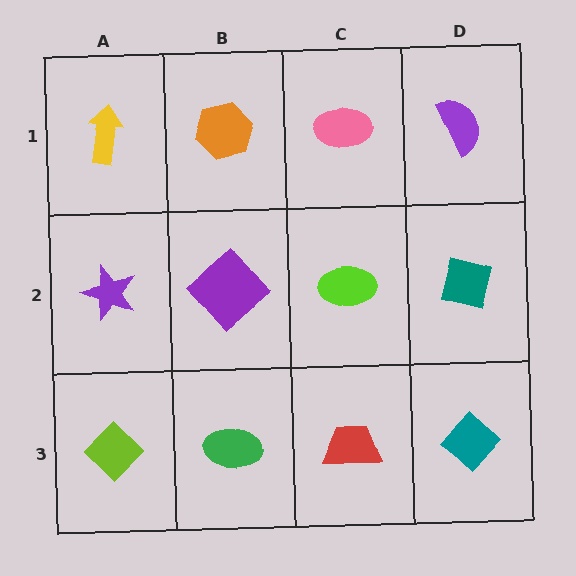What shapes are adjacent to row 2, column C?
A pink ellipse (row 1, column C), a red trapezoid (row 3, column C), a purple diamond (row 2, column B), a teal square (row 2, column D).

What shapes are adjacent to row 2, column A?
A yellow arrow (row 1, column A), a lime diamond (row 3, column A), a purple diamond (row 2, column B).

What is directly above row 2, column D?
A purple semicircle.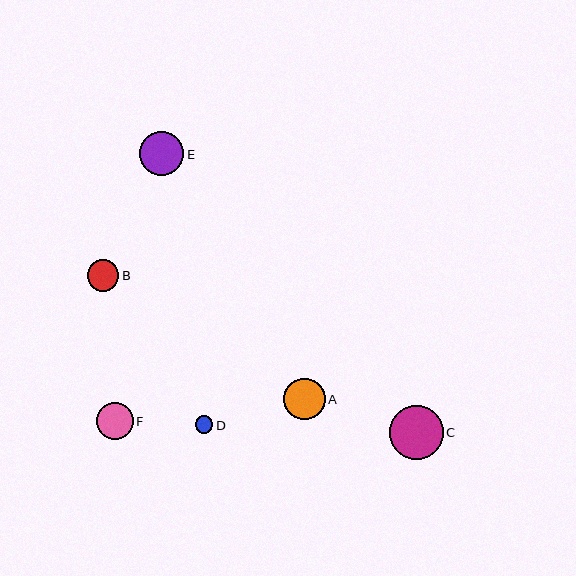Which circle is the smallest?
Circle D is the smallest with a size of approximately 18 pixels.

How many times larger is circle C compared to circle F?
Circle C is approximately 1.4 times the size of circle F.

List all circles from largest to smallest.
From largest to smallest: C, E, A, F, B, D.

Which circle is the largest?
Circle C is the largest with a size of approximately 54 pixels.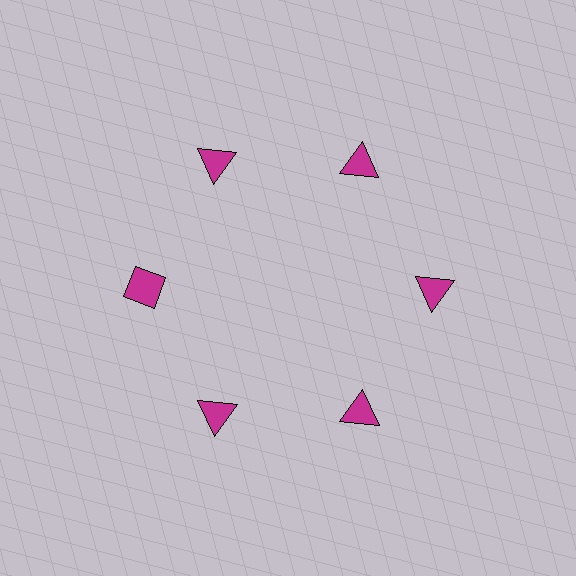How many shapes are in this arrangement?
There are 6 shapes arranged in a ring pattern.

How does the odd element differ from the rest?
It has a different shape: diamond instead of triangle.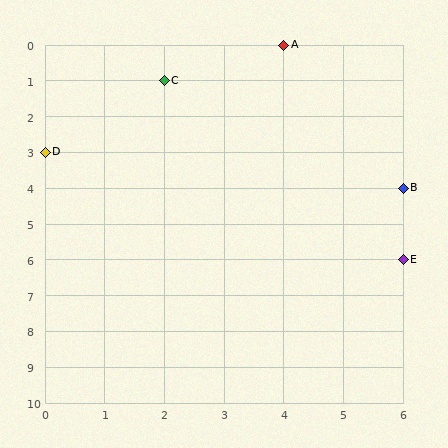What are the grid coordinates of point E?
Point E is at grid coordinates (6, 6).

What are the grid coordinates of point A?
Point A is at grid coordinates (4, 0).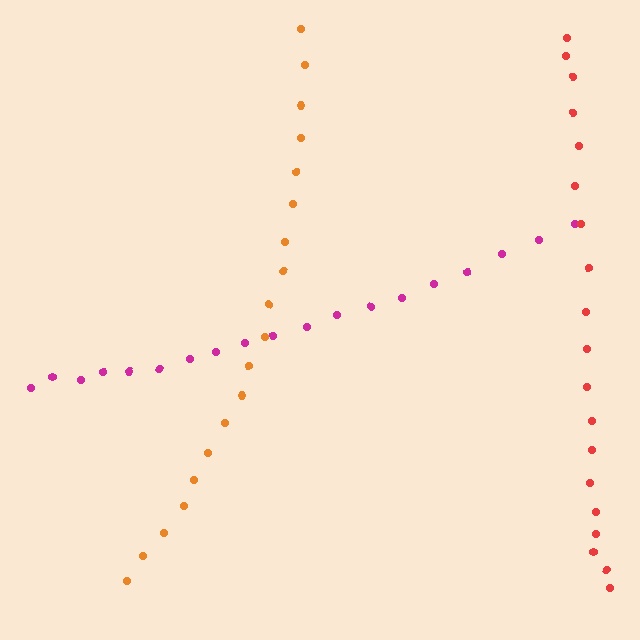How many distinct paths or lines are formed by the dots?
There are 3 distinct paths.